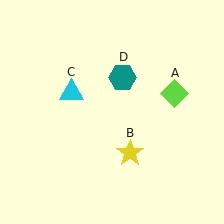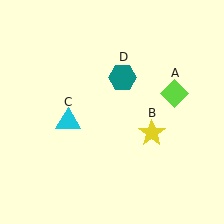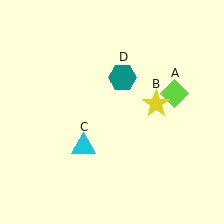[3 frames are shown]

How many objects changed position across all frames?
2 objects changed position: yellow star (object B), cyan triangle (object C).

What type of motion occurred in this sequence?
The yellow star (object B), cyan triangle (object C) rotated counterclockwise around the center of the scene.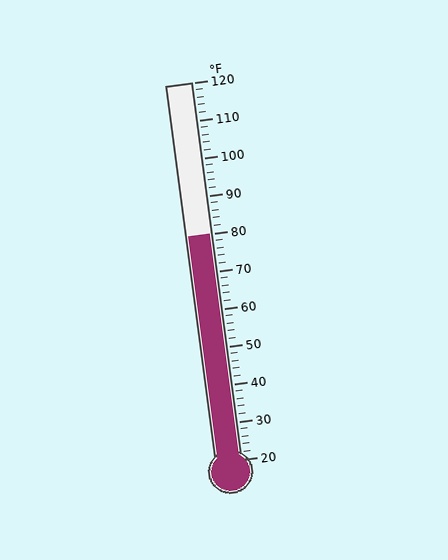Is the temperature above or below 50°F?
The temperature is above 50°F.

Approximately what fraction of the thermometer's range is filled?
The thermometer is filled to approximately 60% of its range.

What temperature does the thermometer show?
The thermometer shows approximately 80°F.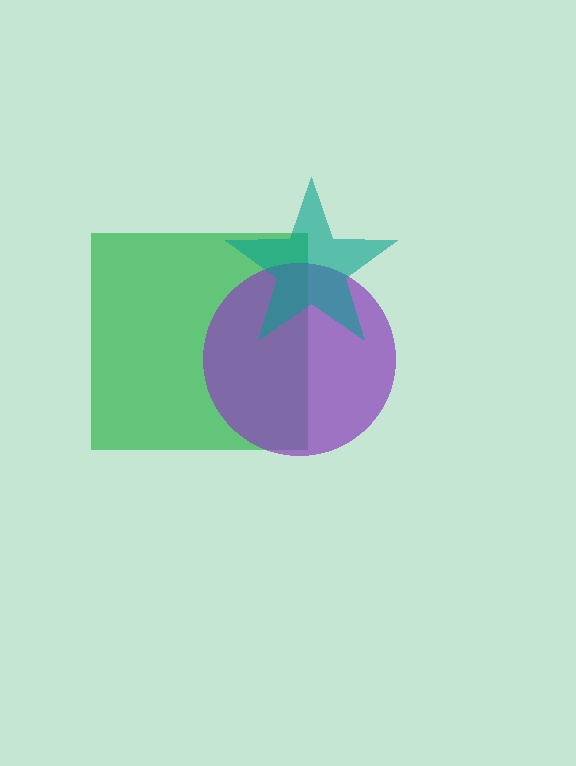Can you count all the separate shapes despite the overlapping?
Yes, there are 3 separate shapes.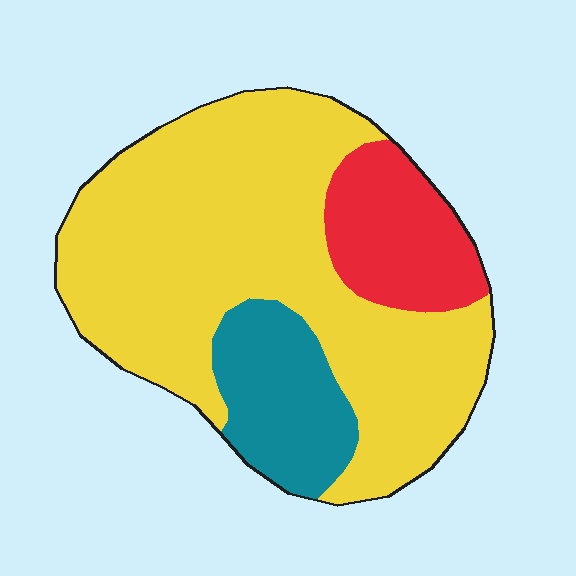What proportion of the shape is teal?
Teal covers 16% of the shape.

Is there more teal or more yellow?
Yellow.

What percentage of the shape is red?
Red takes up about one sixth (1/6) of the shape.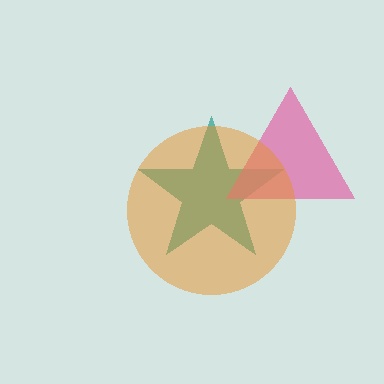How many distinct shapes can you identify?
There are 3 distinct shapes: a teal star, a pink triangle, an orange circle.